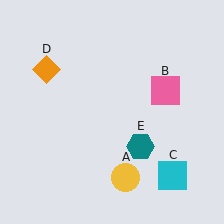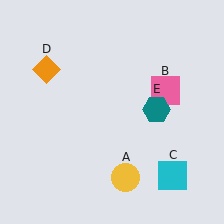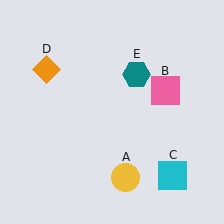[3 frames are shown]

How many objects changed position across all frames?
1 object changed position: teal hexagon (object E).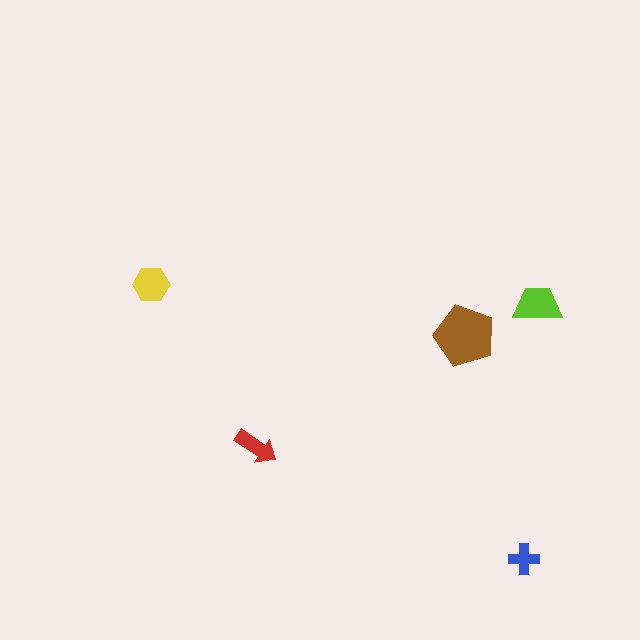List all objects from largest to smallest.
The brown pentagon, the lime trapezoid, the yellow hexagon, the red arrow, the blue cross.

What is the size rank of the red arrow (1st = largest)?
4th.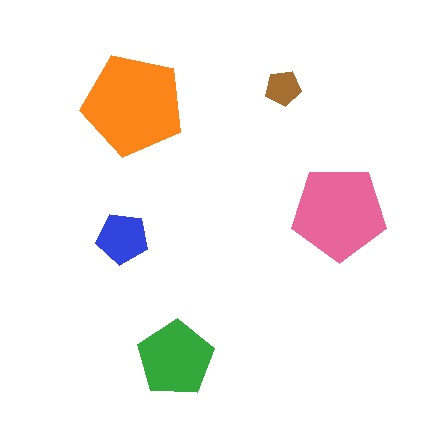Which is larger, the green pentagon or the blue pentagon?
The green one.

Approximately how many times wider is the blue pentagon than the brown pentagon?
About 1.5 times wider.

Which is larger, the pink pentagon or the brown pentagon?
The pink one.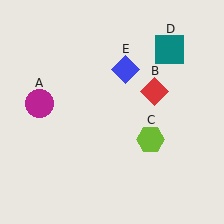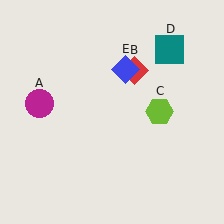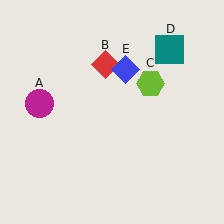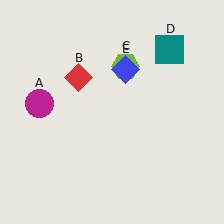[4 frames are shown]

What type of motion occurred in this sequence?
The red diamond (object B), lime hexagon (object C) rotated counterclockwise around the center of the scene.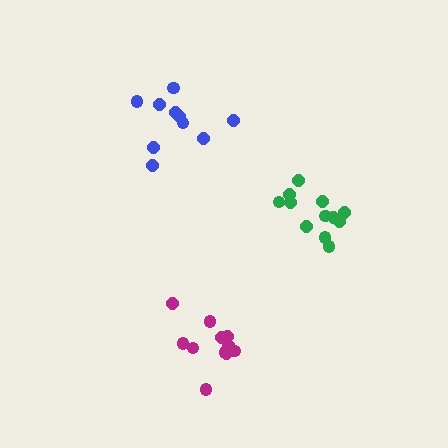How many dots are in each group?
Group 1: 12 dots, Group 2: 10 dots, Group 3: 11 dots (33 total).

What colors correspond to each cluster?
The clusters are colored: green, blue, magenta.